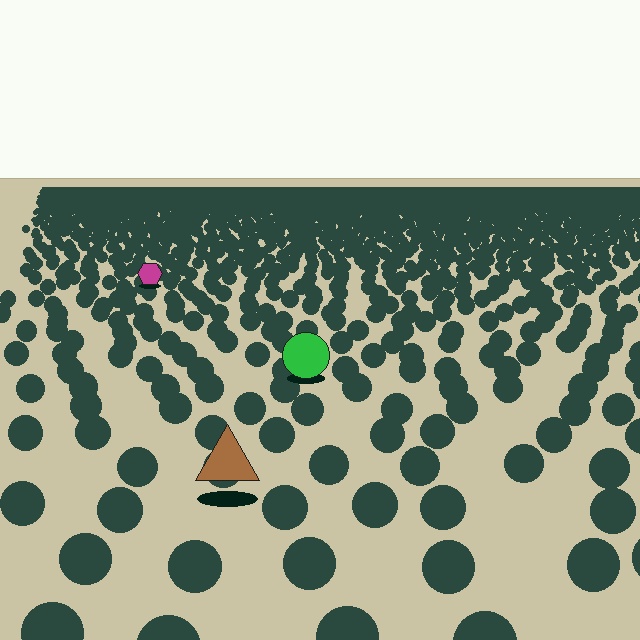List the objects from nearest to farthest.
From nearest to farthest: the brown triangle, the green circle, the magenta hexagon.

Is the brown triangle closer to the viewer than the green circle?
Yes. The brown triangle is closer — you can tell from the texture gradient: the ground texture is coarser near it.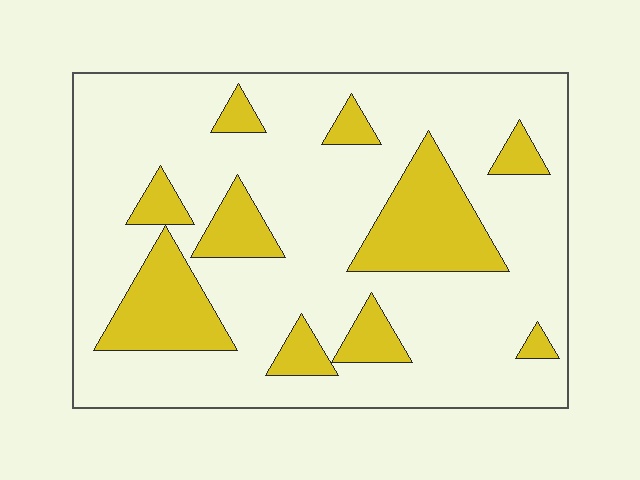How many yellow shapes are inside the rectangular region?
10.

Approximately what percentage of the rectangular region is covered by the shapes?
Approximately 25%.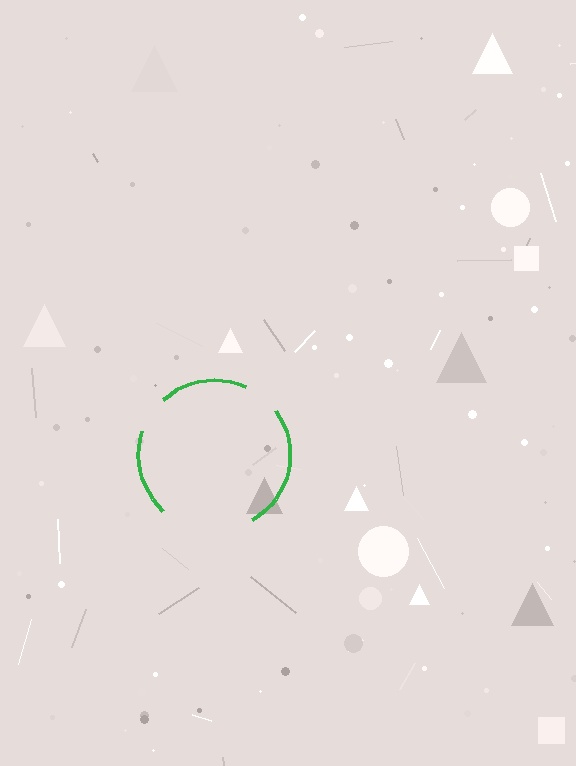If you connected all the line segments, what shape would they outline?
They would outline a circle.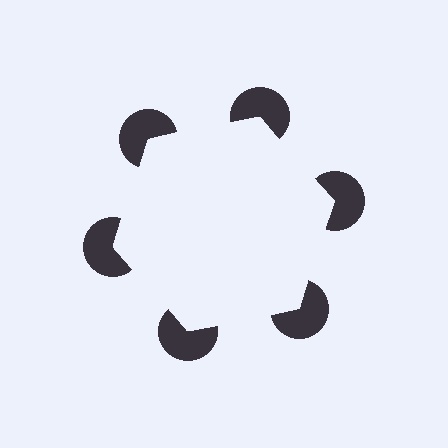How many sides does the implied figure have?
6 sides.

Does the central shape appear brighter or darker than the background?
It typically appears slightly brighter than the background, even though no actual brightness change is drawn.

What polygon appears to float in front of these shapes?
An illusory hexagon — its edges are inferred from the aligned wedge cuts in the pac-man discs, not physically drawn.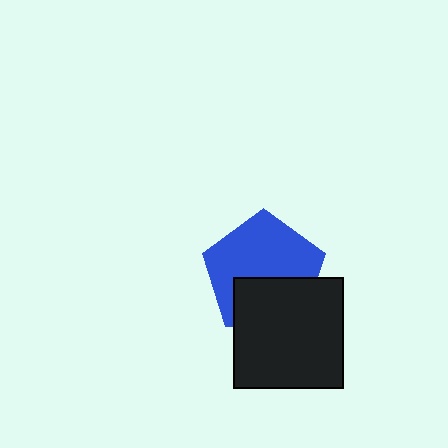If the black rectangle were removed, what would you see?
You would see the complete blue pentagon.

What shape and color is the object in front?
The object in front is a black rectangle.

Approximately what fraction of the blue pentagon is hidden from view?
Roughly 37% of the blue pentagon is hidden behind the black rectangle.